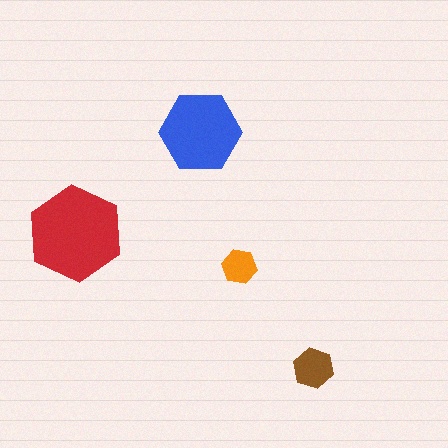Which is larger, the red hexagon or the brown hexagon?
The red one.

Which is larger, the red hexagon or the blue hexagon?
The red one.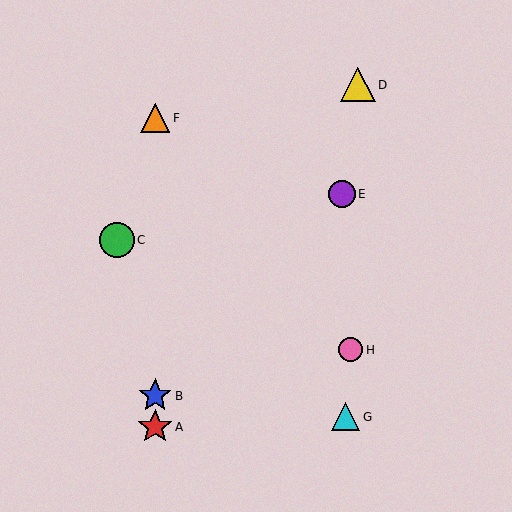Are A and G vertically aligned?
No, A is at x≈155 and G is at x≈346.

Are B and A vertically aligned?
Yes, both are at x≈155.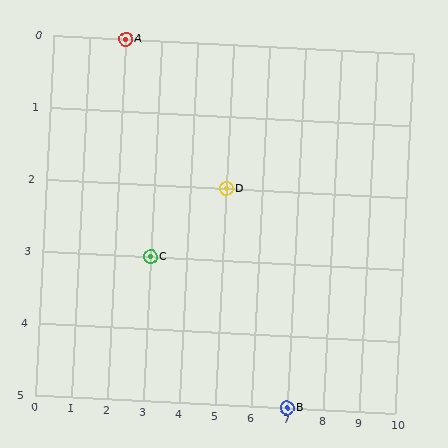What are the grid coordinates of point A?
Point A is at grid coordinates (2, 0).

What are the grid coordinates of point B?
Point B is at grid coordinates (7, 5).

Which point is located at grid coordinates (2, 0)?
Point A is at (2, 0).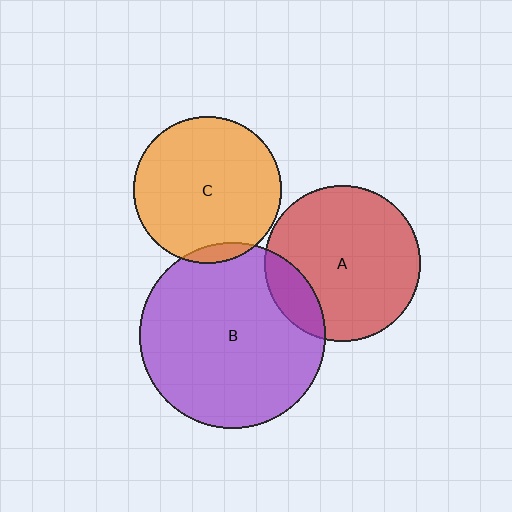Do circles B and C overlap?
Yes.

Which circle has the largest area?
Circle B (purple).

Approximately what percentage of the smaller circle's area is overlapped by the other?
Approximately 5%.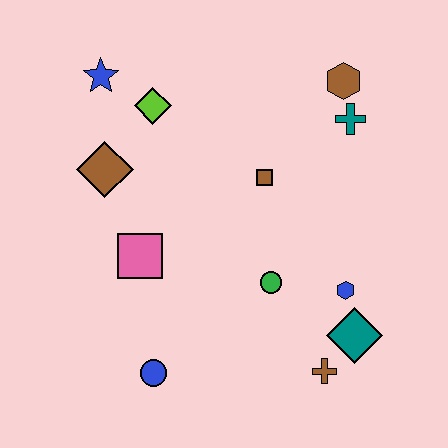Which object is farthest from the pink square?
The brown hexagon is farthest from the pink square.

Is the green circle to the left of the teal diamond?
Yes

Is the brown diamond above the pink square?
Yes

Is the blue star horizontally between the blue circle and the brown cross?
No